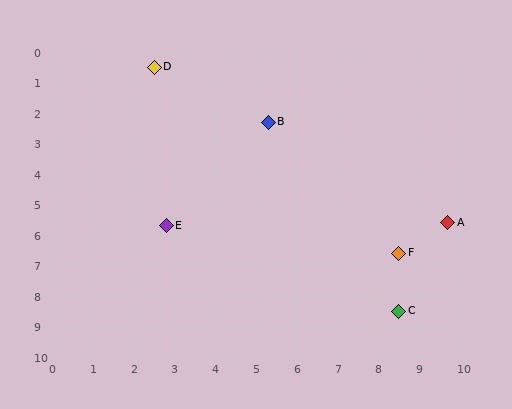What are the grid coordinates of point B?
Point B is at approximately (5.3, 2.3).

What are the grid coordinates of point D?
Point D is at approximately (2.5, 0.5).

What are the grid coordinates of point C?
Point C is at approximately (8.5, 8.5).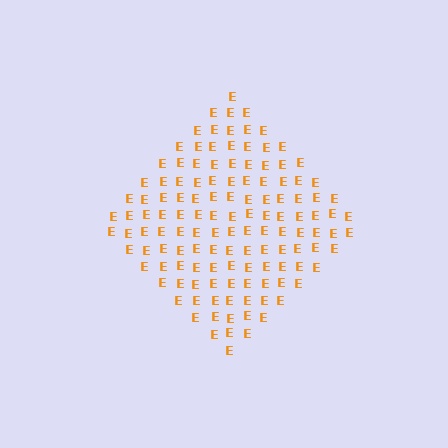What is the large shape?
The large shape is a diamond.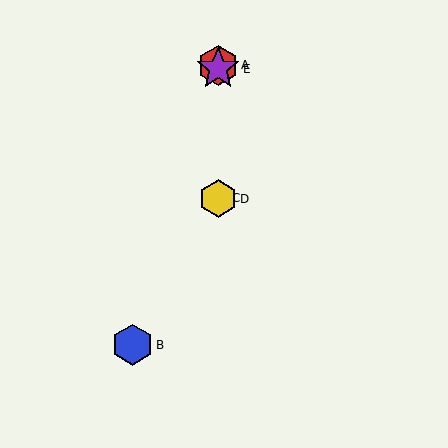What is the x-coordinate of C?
Object C is at x≈218.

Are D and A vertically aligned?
Yes, both are at x≈218.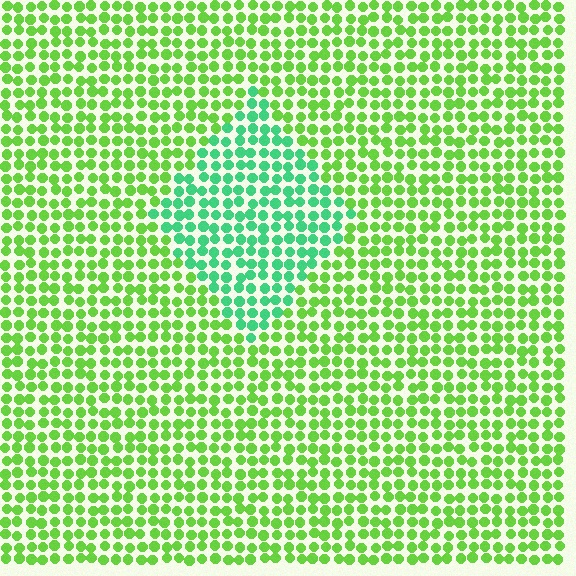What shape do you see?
I see a diamond.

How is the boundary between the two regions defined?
The boundary is defined purely by a slight shift in hue (about 42 degrees). Spacing, size, and orientation are identical on both sides.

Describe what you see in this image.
The image is filled with small lime elements in a uniform arrangement. A diamond-shaped region is visible where the elements are tinted to a slightly different hue, forming a subtle color boundary.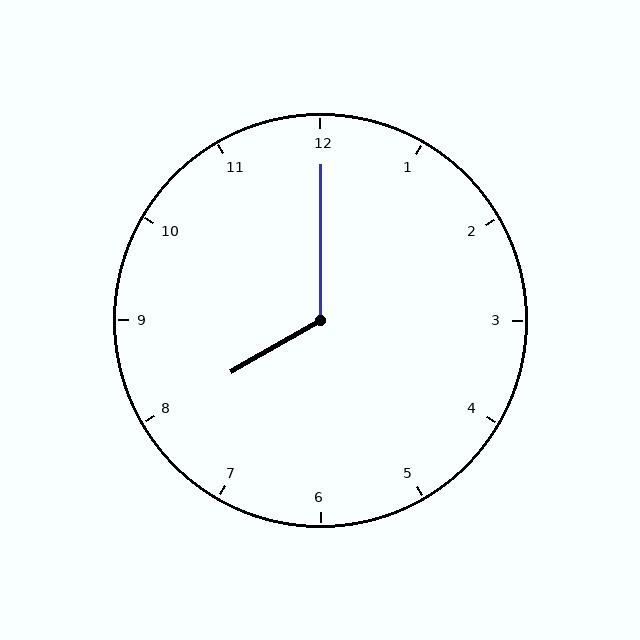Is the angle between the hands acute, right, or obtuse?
It is obtuse.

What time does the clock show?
8:00.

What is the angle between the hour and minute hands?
Approximately 120 degrees.